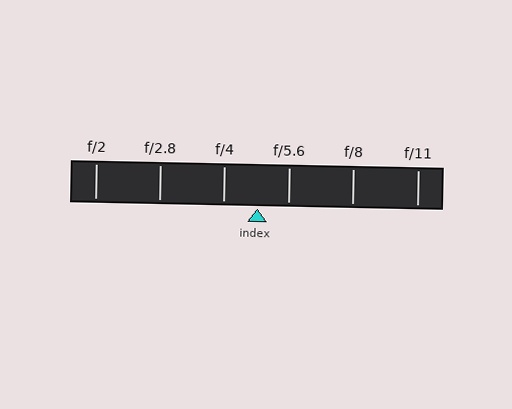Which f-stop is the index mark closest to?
The index mark is closest to f/5.6.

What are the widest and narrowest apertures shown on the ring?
The widest aperture shown is f/2 and the narrowest is f/11.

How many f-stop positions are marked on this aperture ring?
There are 6 f-stop positions marked.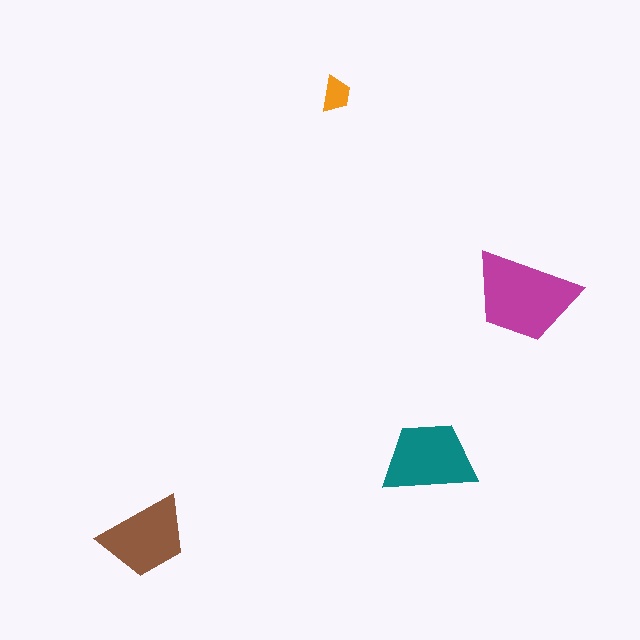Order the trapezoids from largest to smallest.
the magenta one, the teal one, the brown one, the orange one.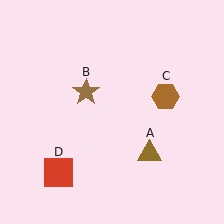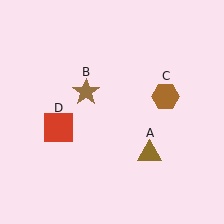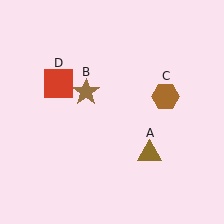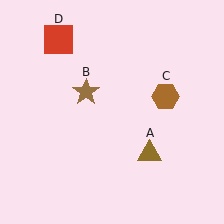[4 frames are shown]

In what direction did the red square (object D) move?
The red square (object D) moved up.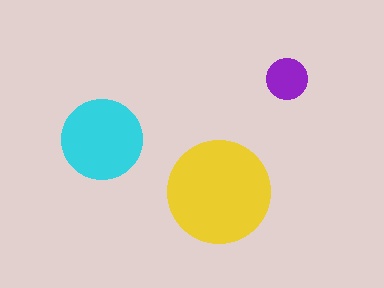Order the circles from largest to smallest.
the yellow one, the cyan one, the purple one.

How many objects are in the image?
There are 3 objects in the image.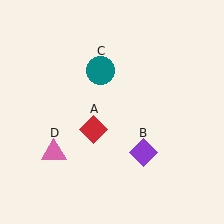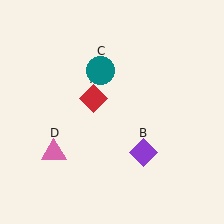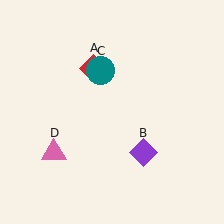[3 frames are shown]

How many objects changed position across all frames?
1 object changed position: red diamond (object A).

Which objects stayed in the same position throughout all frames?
Purple diamond (object B) and teal circle (object C) and pink triangle (object D) remained stationary.